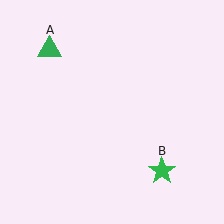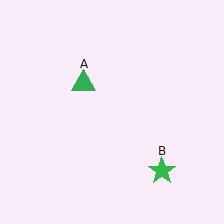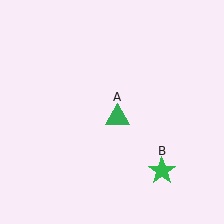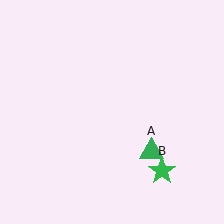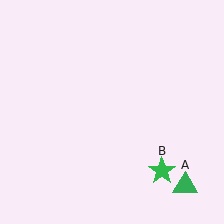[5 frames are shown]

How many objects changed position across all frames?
1 object changed position: green triangle (object A).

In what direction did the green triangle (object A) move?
The green triangle (object A) moved down and to the right.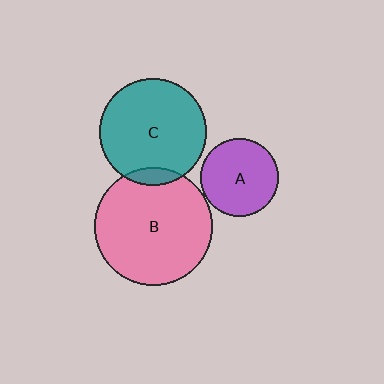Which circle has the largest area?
Circle B (pink).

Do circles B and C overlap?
Yes.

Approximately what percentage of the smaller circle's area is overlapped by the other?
Approximately 10%.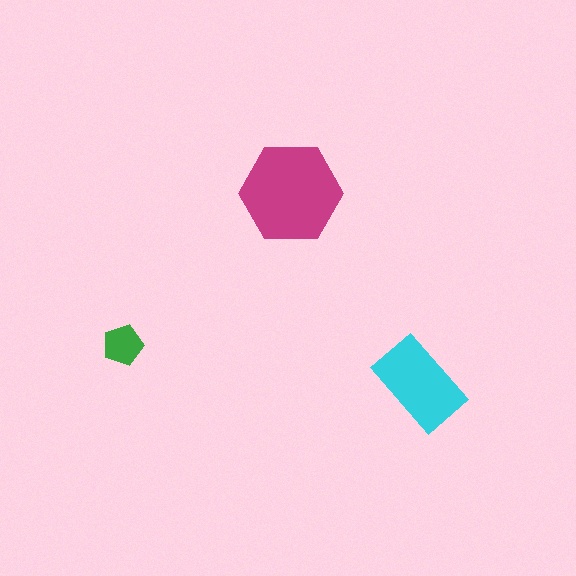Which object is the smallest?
The green pentagon.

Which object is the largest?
The magenta hexagon.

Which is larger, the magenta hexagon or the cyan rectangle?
The magenta hexagon.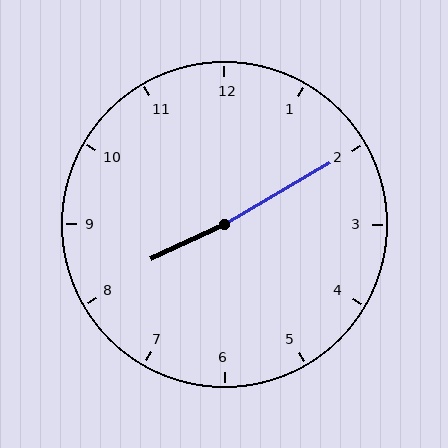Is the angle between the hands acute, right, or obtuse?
It is obtuse.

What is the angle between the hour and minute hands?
Approximately 175 degrees.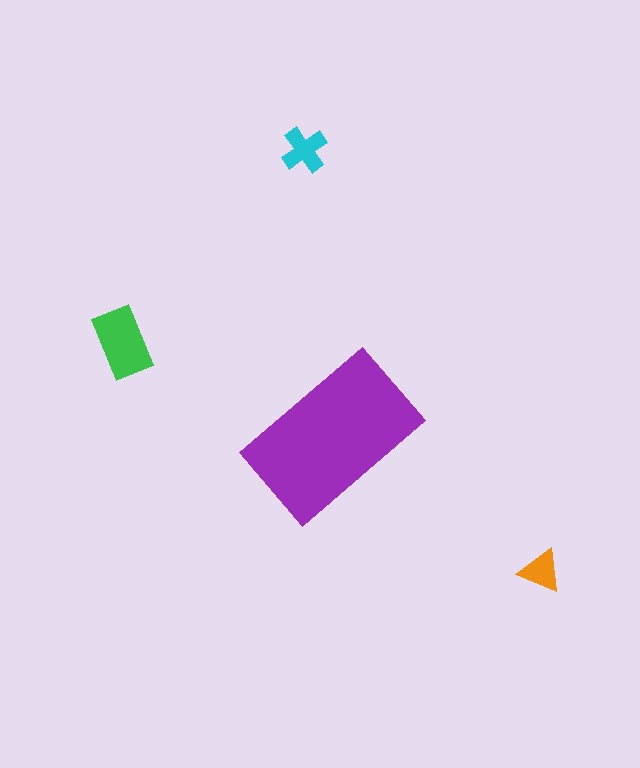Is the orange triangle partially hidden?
No, the orange triangle is fully visible.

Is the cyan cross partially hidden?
No, the cyan cross is fully visible.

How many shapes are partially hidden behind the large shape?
0 shapes are partially hidden.